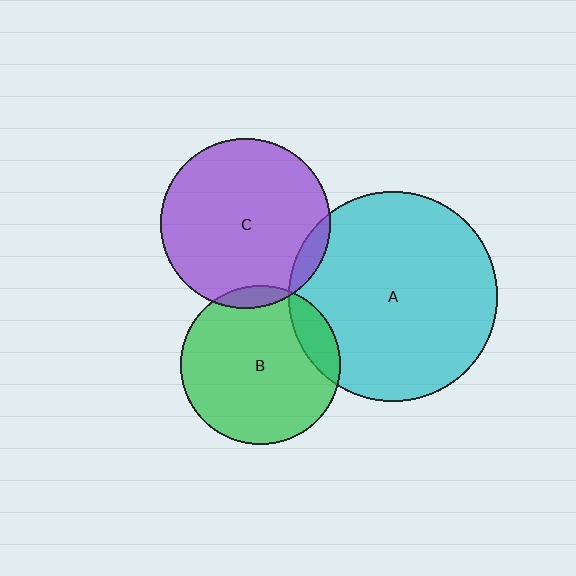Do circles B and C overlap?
Yes.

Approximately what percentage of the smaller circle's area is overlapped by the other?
Approximately 5%.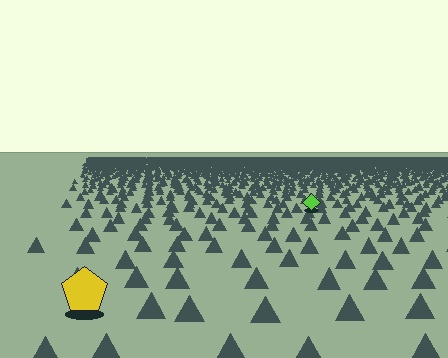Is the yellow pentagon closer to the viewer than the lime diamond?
Yes. The yellow pentagon is closer — you can tell from the texture gradient: the ground texture is coarser near it.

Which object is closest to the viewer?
The yellow pentagon is closest. The texture marks near it are larger and more spread out.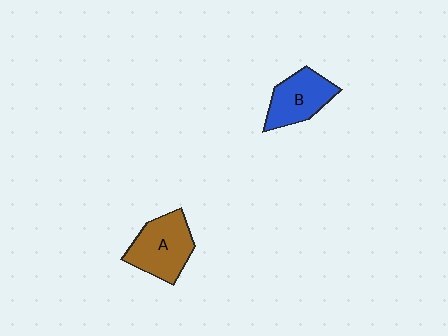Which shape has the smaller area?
Shape B (blue).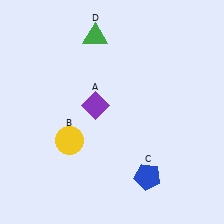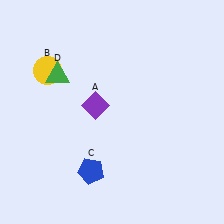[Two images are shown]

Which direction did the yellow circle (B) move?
The yellow circle (B) moved up.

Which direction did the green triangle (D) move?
The green triangle (D) moved down.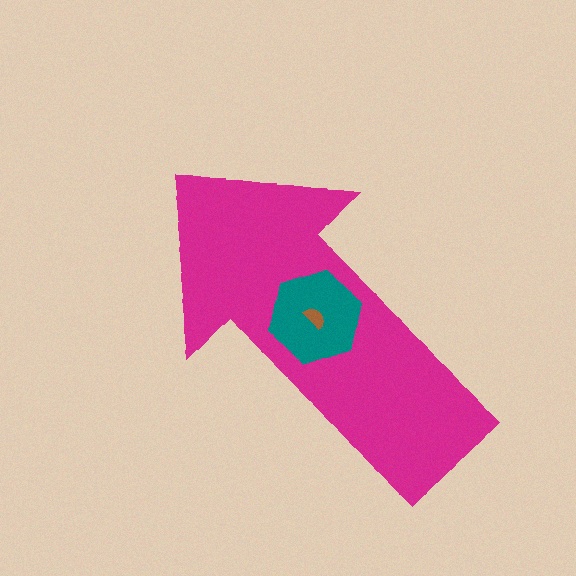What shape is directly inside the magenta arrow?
The teal hexagon.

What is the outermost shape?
The magenta arrow.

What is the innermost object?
The brown semicircle.